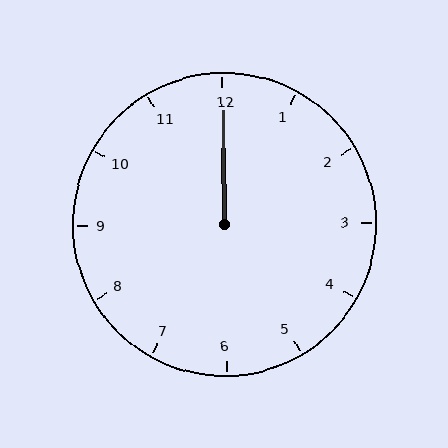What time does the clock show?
12:00.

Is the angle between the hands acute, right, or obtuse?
It is acute.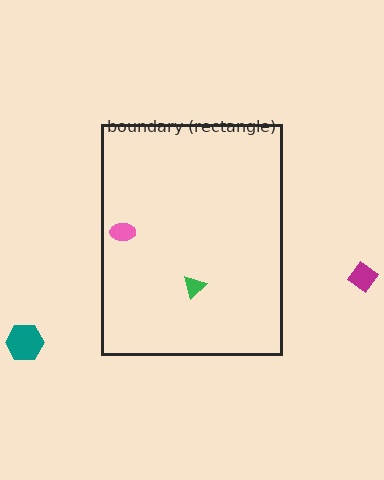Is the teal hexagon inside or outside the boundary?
Outside.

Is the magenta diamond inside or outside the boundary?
Outside.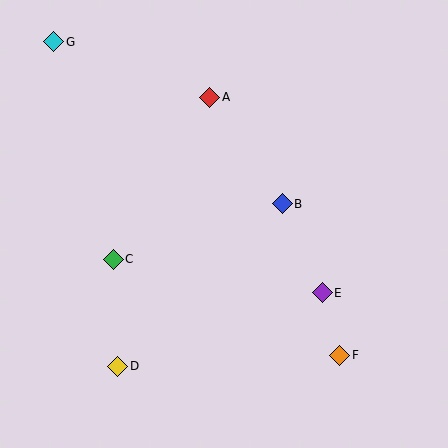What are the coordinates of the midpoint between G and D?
The midpoint between G and D is at (86, 204).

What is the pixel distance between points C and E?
The distance between C and E is 212 pixels.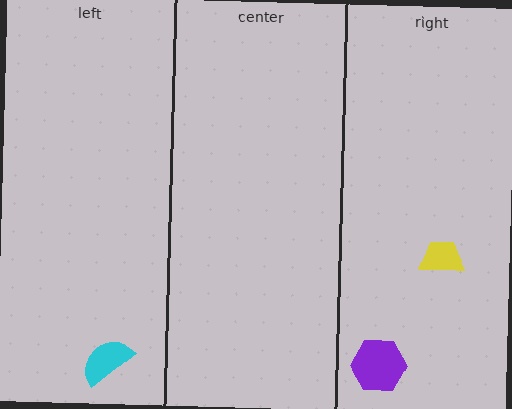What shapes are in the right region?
The yellow trapezoid, the purple hexagon.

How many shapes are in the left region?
1.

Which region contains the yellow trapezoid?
The right region.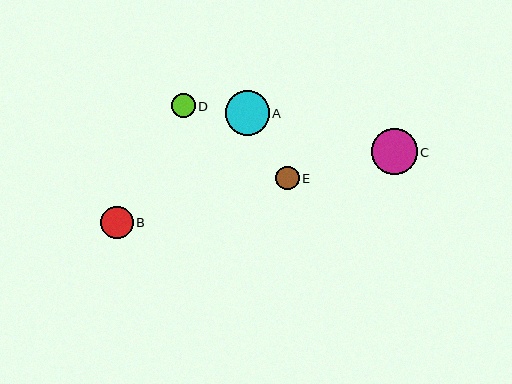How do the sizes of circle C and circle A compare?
Circle C and circle A are approximately the same size.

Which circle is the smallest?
Circle D is the smallest with a size of approximately 24 pixels.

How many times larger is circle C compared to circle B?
Circle C is approximately 1.4 times the size of circle B.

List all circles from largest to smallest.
From largest to smallest: C, A, B, E, D.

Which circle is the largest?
Circle C is the largest with a size of approximately 46 pixels.